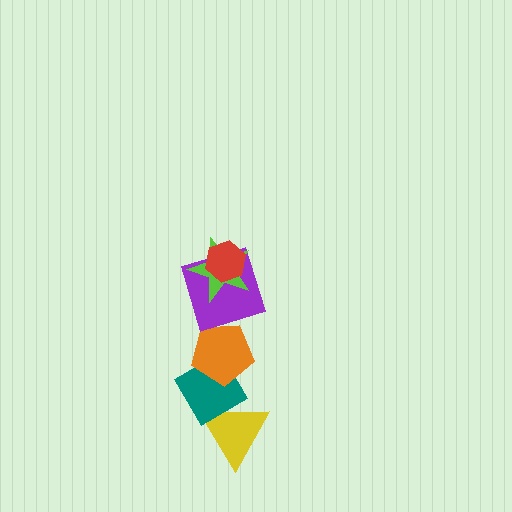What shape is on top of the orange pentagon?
The purple square is on top of the orange pentagon.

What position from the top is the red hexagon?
The red hexagon is 1st from the top.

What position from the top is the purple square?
The purple square is 3rd from the top.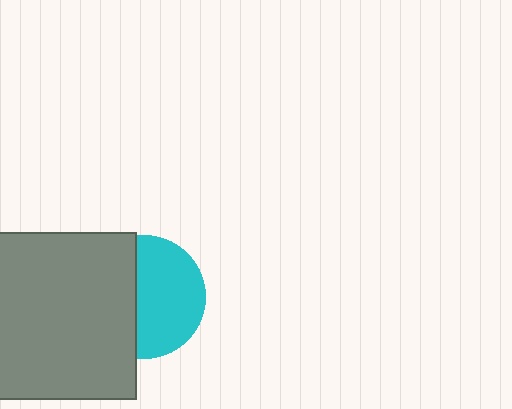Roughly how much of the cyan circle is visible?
About half of it is visible (roughly 57%).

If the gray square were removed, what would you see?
You would see the complete cyan circle.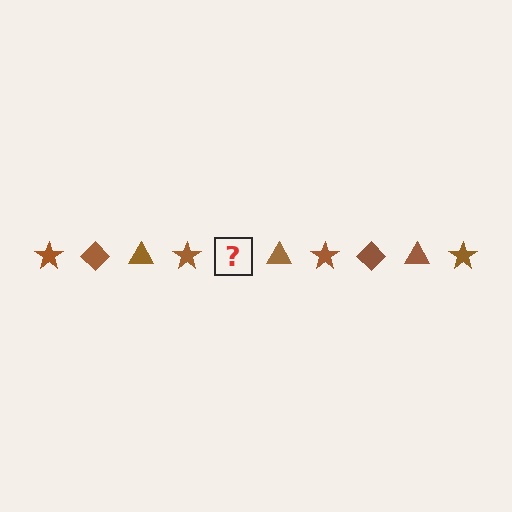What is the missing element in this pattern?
The missing element is a brown diamond.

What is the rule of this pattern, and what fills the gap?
The rule is that the pattern cycles through star, diamond, triangle shapes in brown. The gap should be filled with a brown diamond.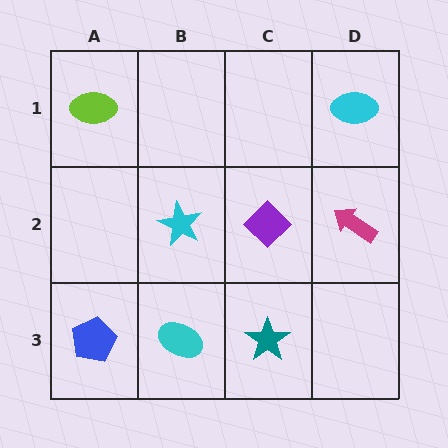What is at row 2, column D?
A magenta arrow.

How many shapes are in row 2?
3 shapes.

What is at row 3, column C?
A teal star.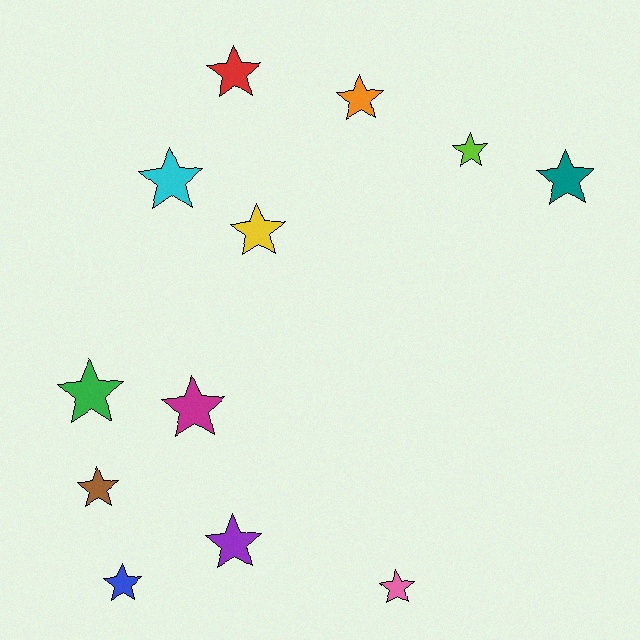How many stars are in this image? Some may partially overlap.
There are 12 stars.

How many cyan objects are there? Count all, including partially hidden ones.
There is 1 cyan object.